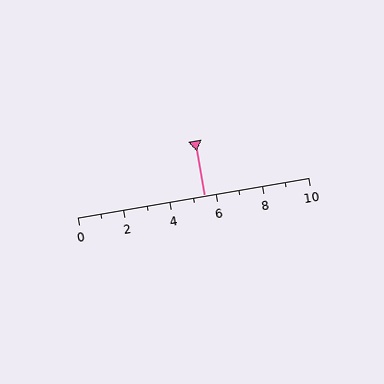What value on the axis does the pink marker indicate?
The marker indicates approximately 5.5.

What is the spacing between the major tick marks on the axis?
The major ticks are spaced 2 apart.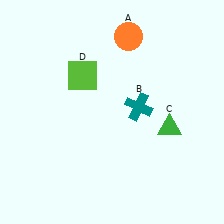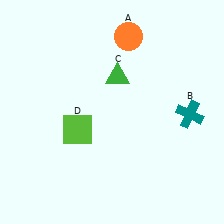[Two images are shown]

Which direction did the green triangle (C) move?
The green triangle (C) moved left.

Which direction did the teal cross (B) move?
The teal cross (B) moved right.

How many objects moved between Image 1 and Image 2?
3 objects moved between the two images.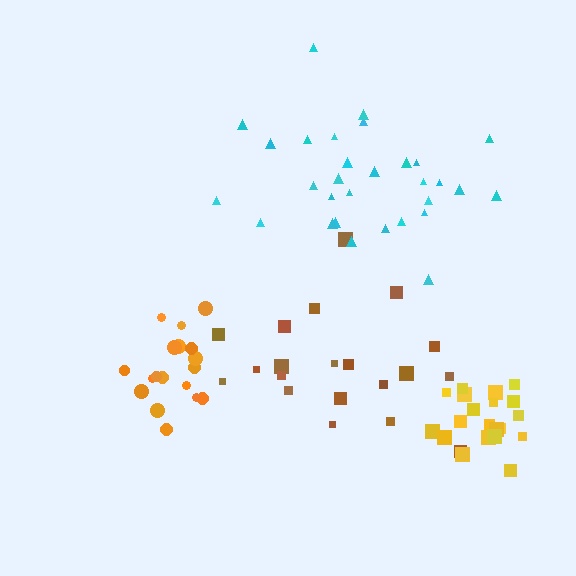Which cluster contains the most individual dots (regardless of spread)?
Cyan (30).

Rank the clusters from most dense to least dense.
yellow, orange, cyan, brown.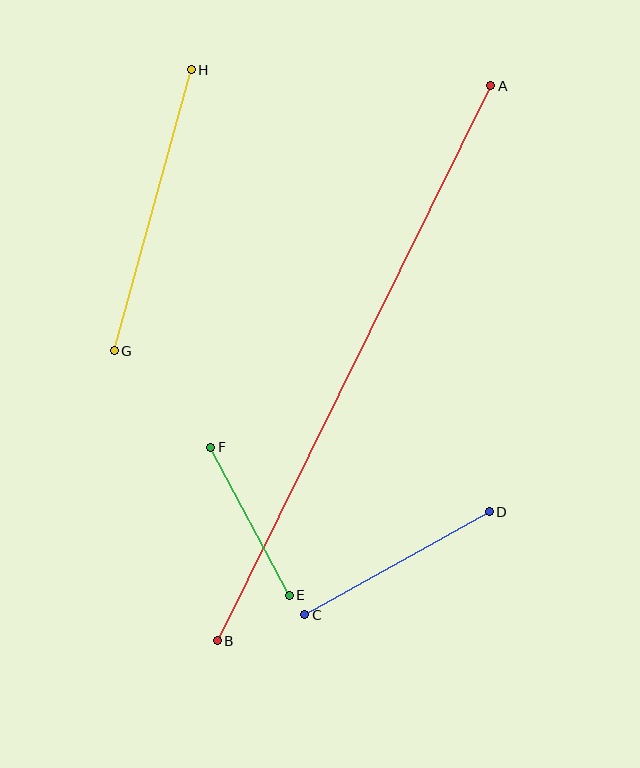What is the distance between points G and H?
The distance is approximately 292 pixels.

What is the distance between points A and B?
The distance is approximately 619 pixels.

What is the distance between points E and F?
The distance is approximately 167 pixels.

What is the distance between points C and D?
The distance is approximately 212 pixels.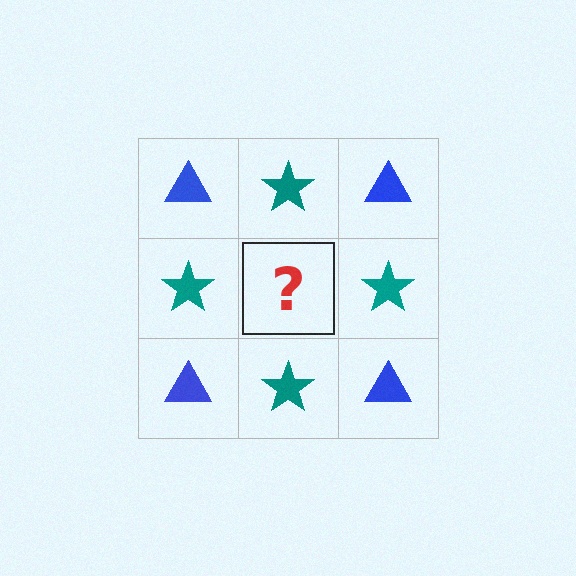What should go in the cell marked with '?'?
The missing cell should contain a blue triangle.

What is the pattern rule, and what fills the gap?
The rule is that it alternates blue triangle and teal star in a checkerboard pattern. The gap should be filled with a blue triangle.